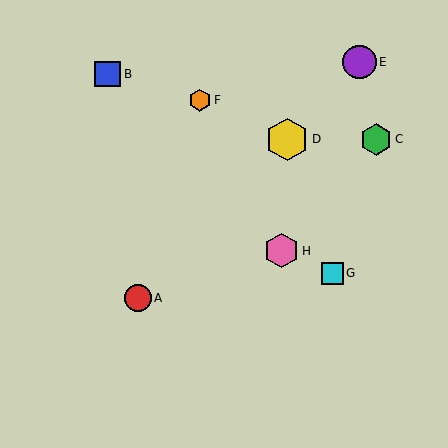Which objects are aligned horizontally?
Objects C, D are aligned horizontally.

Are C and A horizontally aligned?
No, C is at y≈139 and A is at y≈298.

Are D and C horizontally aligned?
Yes, both are at y≈139.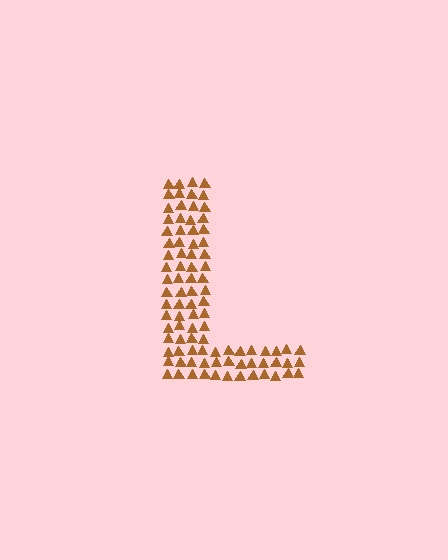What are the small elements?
The small elements are triangles.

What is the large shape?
The large shape is the letter L.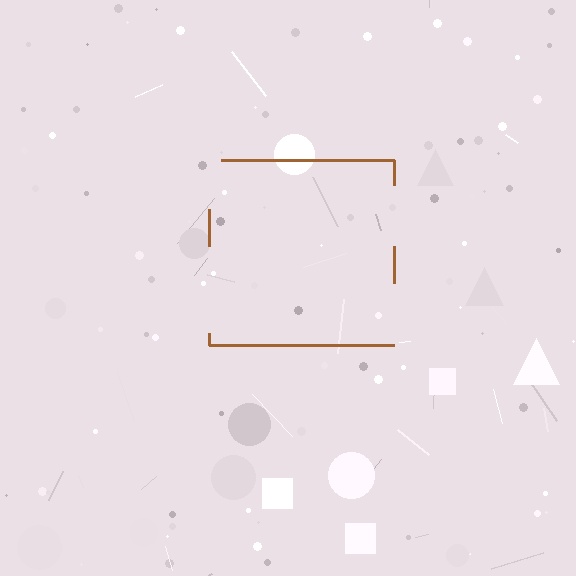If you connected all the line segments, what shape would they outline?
They would outline a square.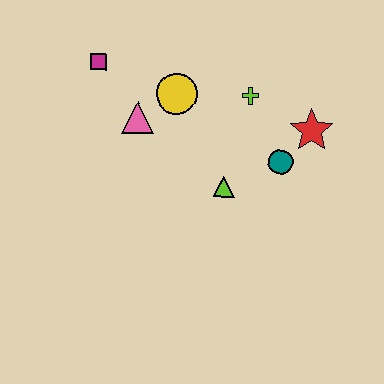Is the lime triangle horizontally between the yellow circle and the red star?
Yes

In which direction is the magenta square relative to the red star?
The magenta square is to the left of the red star.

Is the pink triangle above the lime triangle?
Yes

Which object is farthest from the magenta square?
The red star is farthest from the magenta square.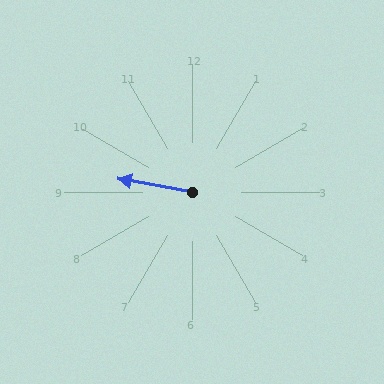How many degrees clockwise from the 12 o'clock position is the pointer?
Approximately 281 degrees.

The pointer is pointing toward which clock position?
Roughly 9 o'clock.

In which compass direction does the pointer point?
West.